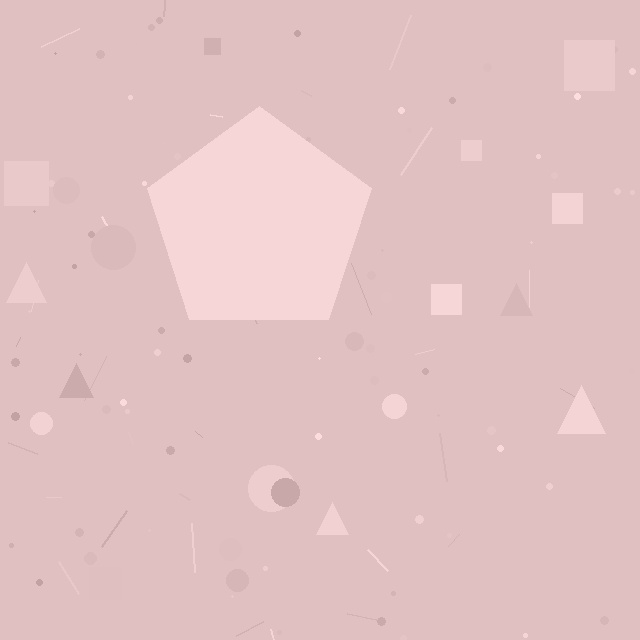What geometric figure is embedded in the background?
A pentagon is embedded in the background.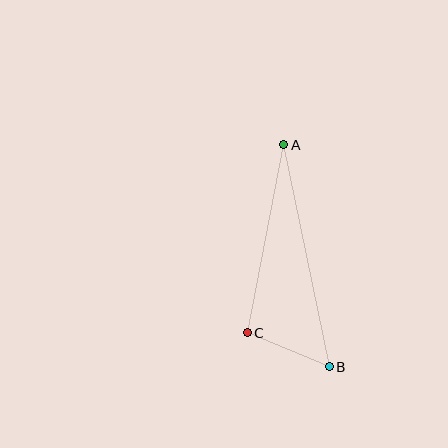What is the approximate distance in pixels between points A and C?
The distance between A and C is approximately 191 pixels.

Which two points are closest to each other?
Points B and C are closest to each other.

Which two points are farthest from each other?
Points A and B are farthest from each other.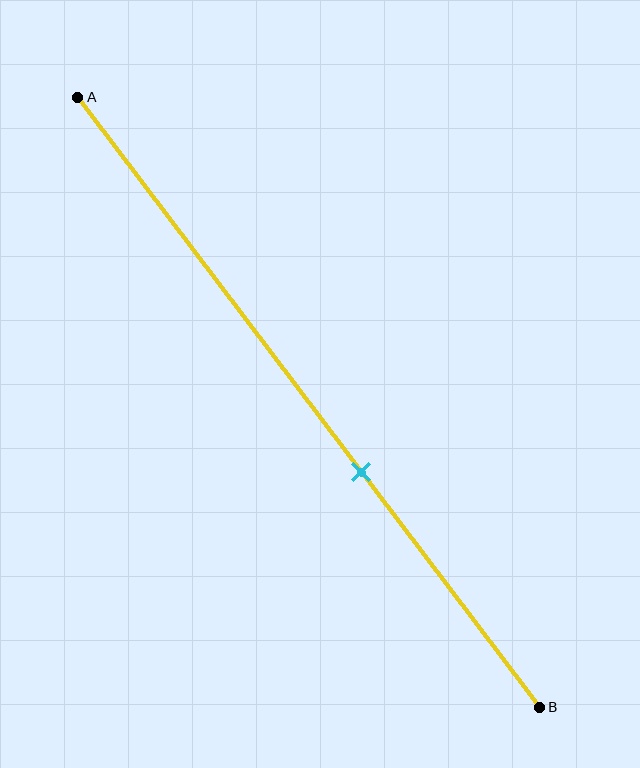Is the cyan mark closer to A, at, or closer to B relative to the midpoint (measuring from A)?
The cyan mark is closer to point B than the midpoint of segment AB.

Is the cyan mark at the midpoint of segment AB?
No, the mark is at about 60% from A, not at the 50% midpoint.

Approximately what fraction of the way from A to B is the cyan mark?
The cyan mark is approximately 60% of the way from A to B.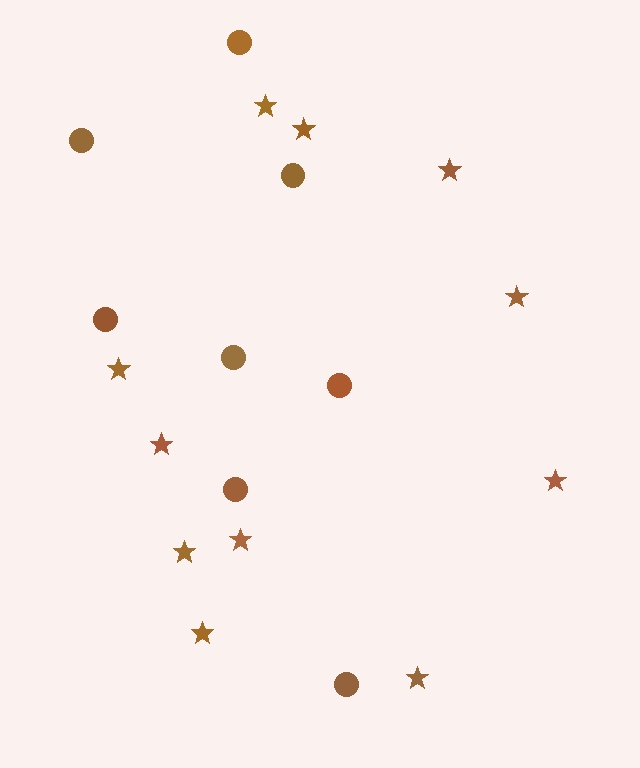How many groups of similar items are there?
There are 2 groups: one group of circles (8) and one group of stars (11).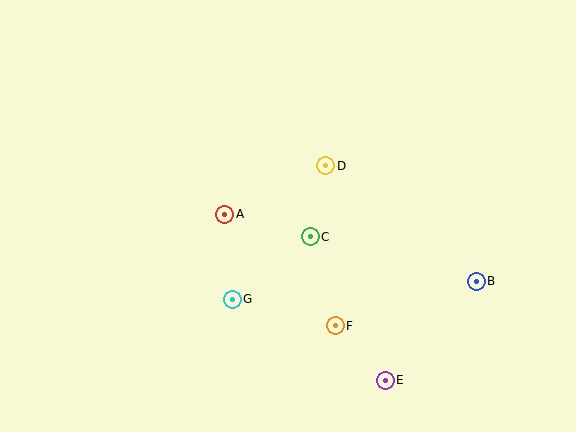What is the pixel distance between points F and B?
The distance between F and B is 148 pixels.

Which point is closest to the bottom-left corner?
Point G is closest to the bottom-left corner.